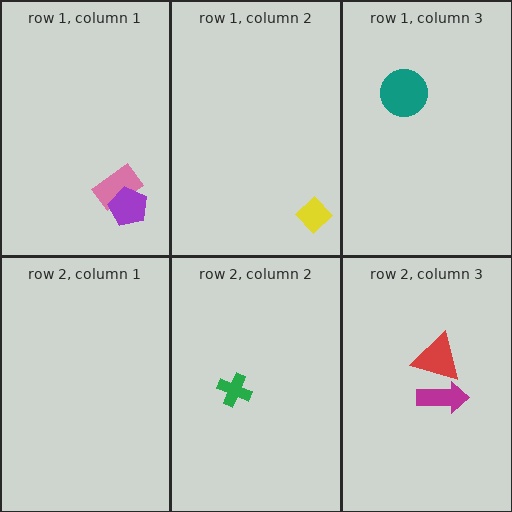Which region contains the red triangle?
The row 2, column 3 region.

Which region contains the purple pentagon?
The row 1, column 1 region.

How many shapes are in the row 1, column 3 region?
1.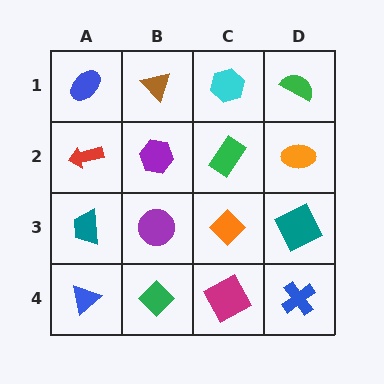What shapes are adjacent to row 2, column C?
A cyan hexagon (row 1, column C), an orange diamond (row 3, column C), a purple hexagon (row 2, column B), an orange ellipse (row 2, column D).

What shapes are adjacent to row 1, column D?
An orange ellipse (row 2, column D), a cyan hexagon (row 1, column C).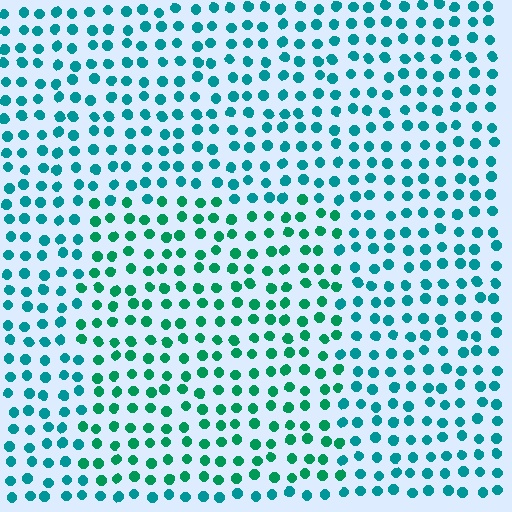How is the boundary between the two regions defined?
The boundary is defined purely by a slight shift in hue (about 27 degrees). Spacing, size, and orientation are identical on both sides.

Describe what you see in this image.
The image is filled with small teal elements in a uniform arrangement. A rectangle-shaped region is visible where the elements are tinted to a slightly different hue, forming a subtle color boundary.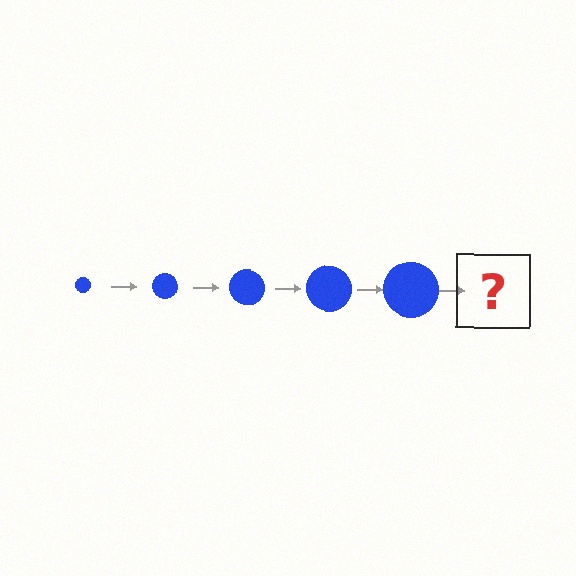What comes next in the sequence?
The next element should be a blue circle, larger than the previous one.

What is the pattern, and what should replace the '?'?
The pattern is that the circle gets progressively larger each step. The '?' should be a blue circle, larger than the previous one.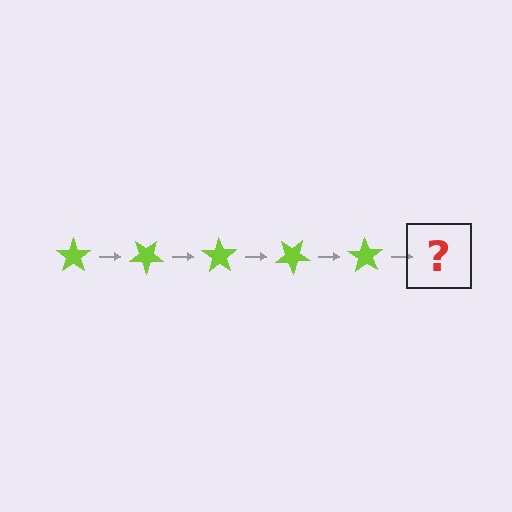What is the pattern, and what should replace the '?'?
The pattern is that the star rotates 35 degrees each step. The '?' should be a lime star rotated 175 degrees.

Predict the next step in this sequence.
The next step is a lime star rotated 175 degrees.